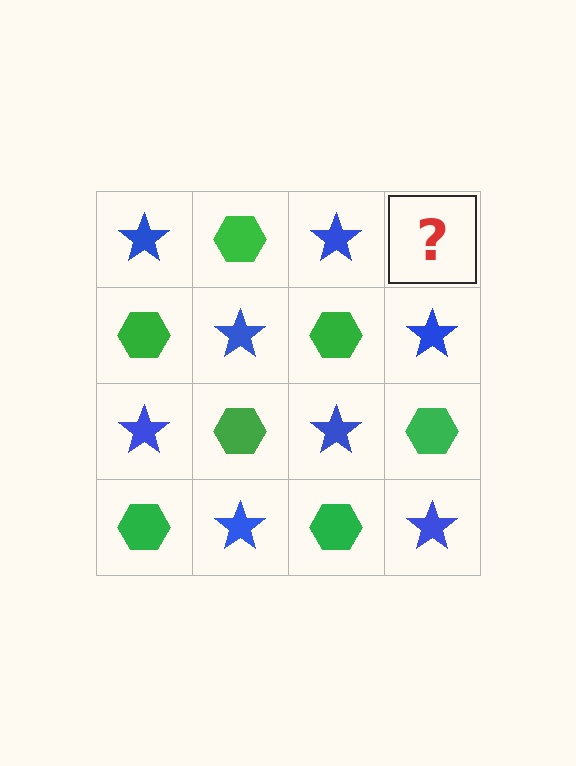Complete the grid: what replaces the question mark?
The question mark should be replaced with a green hexagon.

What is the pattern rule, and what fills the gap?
The rule is that it alternates blue star and green hexagon in a checkerboard pattern. The gap should be filled with a green hexagon.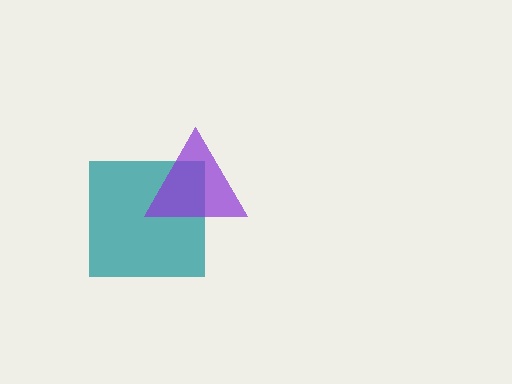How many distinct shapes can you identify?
There are 2 distinct shapes: a teal square, a purple triangle.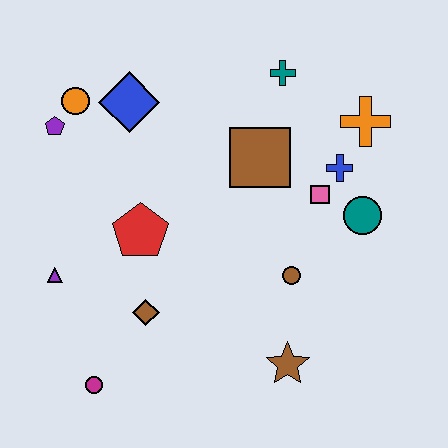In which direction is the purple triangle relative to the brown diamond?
The purple triangle is to the left of the brown diamond.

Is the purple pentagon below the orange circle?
Yes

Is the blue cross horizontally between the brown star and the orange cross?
Yes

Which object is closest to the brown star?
The brown circle is closest to the brown star.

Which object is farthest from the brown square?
The magenta circle is farthest from the brown square.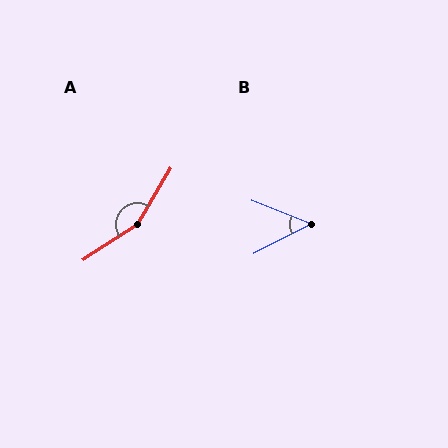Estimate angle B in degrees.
Approximately 49 degrees.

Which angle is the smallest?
B, at approximately 49 degrees.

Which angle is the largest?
A, at approximately 154 degrees.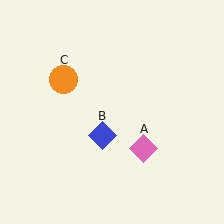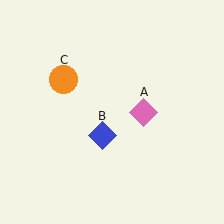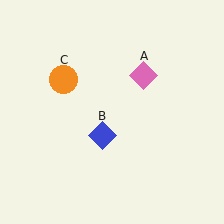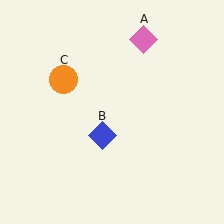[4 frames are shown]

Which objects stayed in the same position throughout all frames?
Blue diamond (object B) and orange circle (object C) remained stationary.